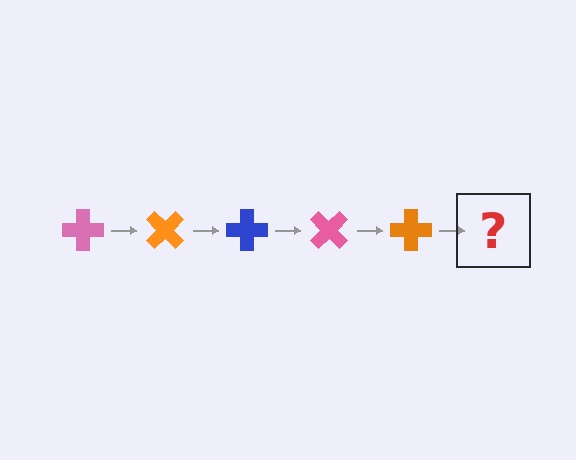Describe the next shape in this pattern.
It should be a blue cross, rotated 225 degrees from the start.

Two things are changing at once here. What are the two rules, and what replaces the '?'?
The two rules are that it rotates 45 degrees each step and the color cycles through pink, orange, and blue. The '?' should be a blue cross, rotated 225 degrees from the start.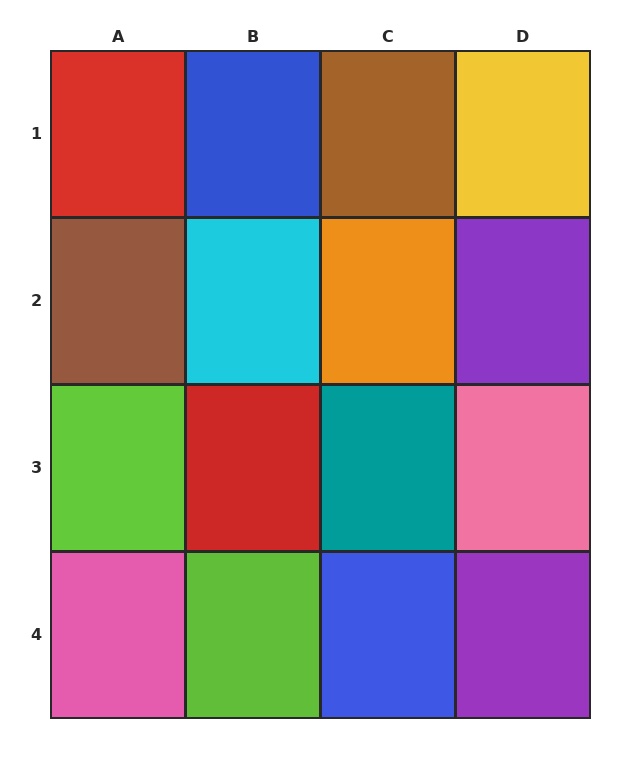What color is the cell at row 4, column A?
Pink.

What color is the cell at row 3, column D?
Pink.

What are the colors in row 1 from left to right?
Red, blue, brown, yellow.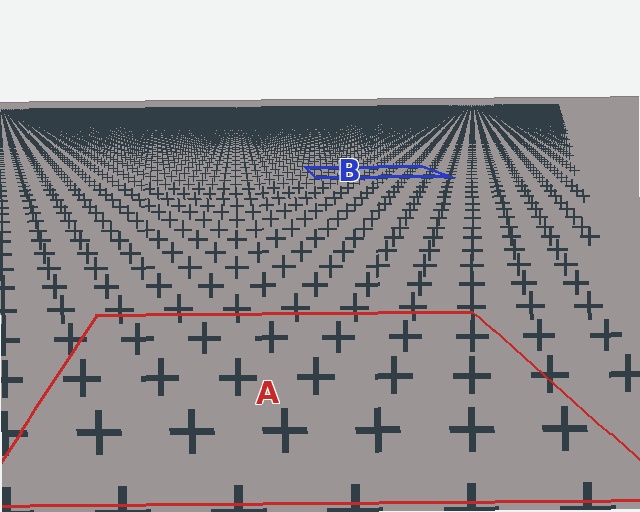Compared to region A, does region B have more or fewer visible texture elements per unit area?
Region B has more texture elements per unit area — they are packed more densely because it is farther away.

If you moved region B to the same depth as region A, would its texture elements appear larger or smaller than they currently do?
They would appear larger. At a closer depth, the same texture elements are projected at a bigger on-screen size.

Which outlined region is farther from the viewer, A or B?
Region B is farther from the viewer — the texture elements inside it appear smaller and more densely packed.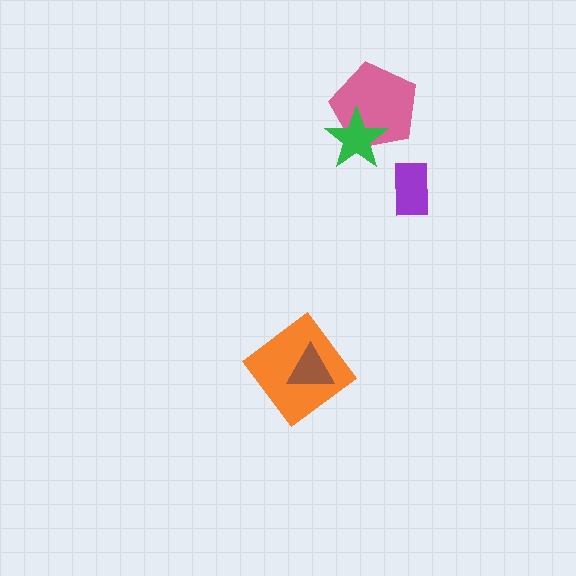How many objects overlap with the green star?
1 object overlaps with the green star.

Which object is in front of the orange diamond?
The brown triangle is in front of the orange diamond.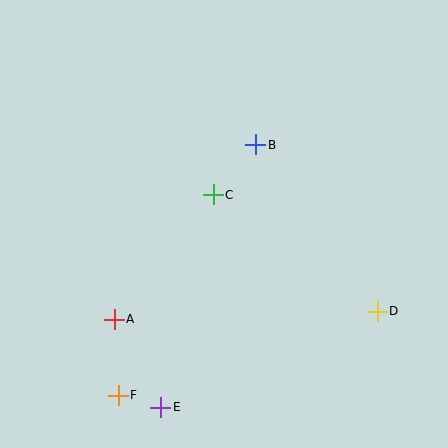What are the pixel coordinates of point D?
Point D is at (377, 311).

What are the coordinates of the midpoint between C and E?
The midpoint between C and E is at (187, 301).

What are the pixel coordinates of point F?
Point F is at (118, 395).